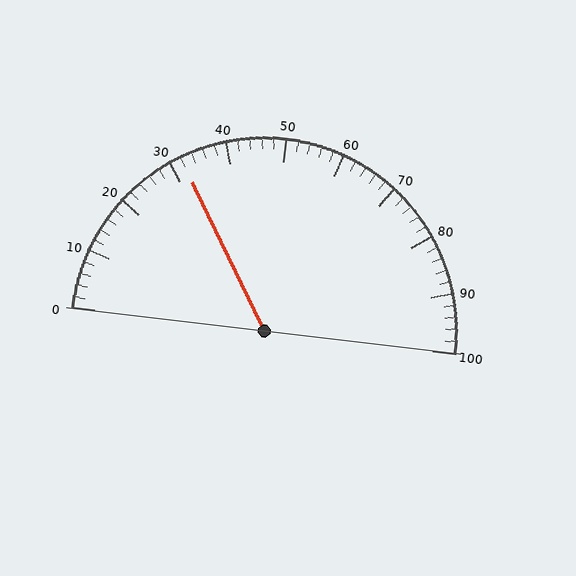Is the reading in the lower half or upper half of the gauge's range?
The reading is in the lower half of the range (0 to 100).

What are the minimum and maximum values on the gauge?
The gauge ranges from 0 to 100.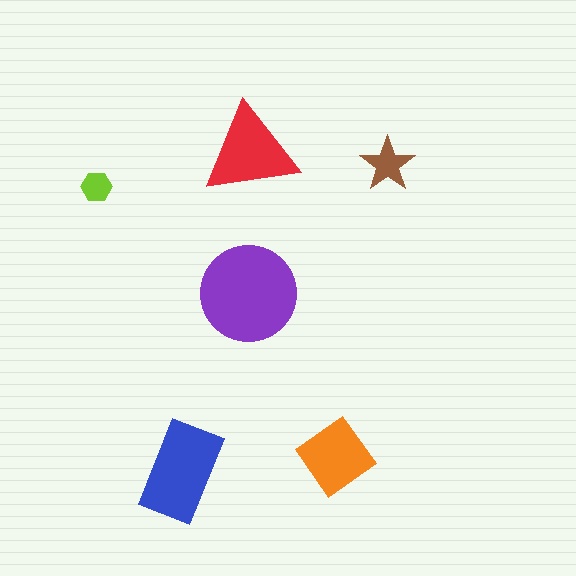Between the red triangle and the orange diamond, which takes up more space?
The red triangle.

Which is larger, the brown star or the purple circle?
The purple circle.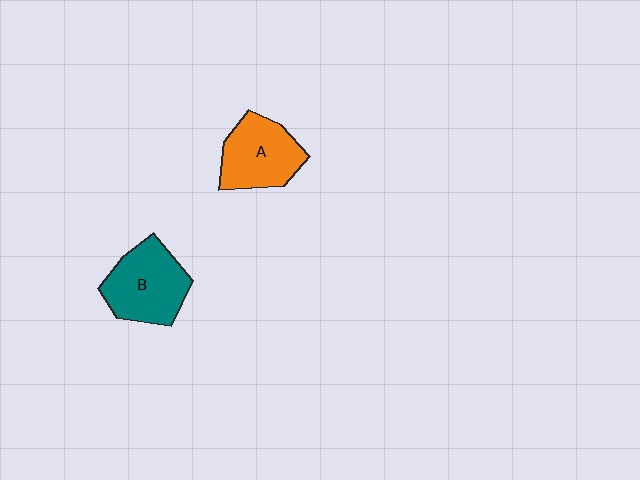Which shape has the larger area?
Shape B (teal).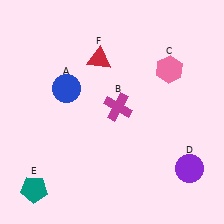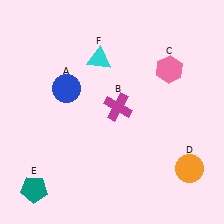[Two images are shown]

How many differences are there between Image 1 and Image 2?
There are 2 differences between the two images.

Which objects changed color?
D changed from purple to orange. F changed from red to cyan.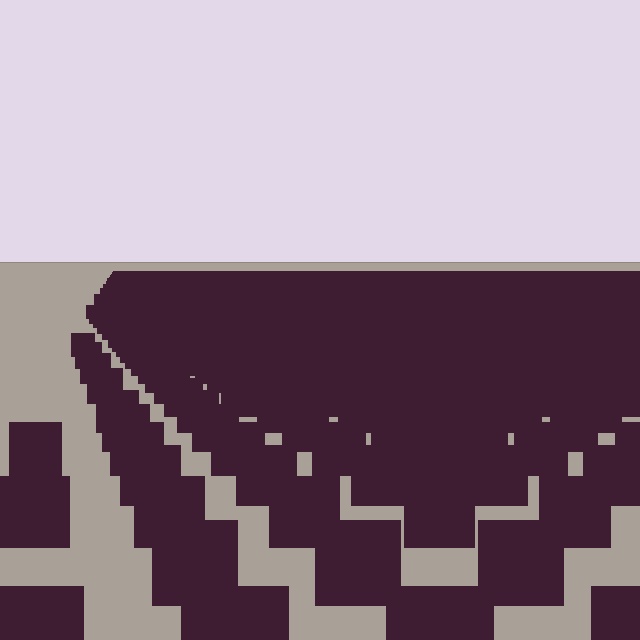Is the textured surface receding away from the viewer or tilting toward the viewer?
The surface is receding away from the viewer. Texture elements get smaller and denser toward the top.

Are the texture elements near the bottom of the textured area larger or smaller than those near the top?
Larger. Near the bottom, elements are closer to the viewer and appear at a bigger on-screen size.